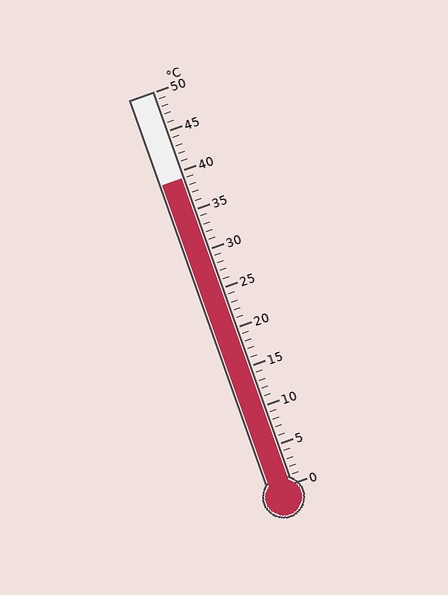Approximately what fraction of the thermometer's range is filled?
The thermometer is filled to approximately 80% of its range.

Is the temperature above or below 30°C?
The temperature is above 30°C.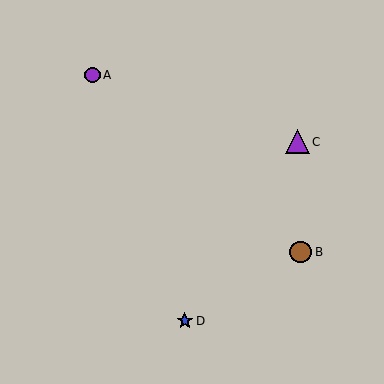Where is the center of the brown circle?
The center of the brown circle is at (301, 252).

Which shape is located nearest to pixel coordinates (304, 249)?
The brown circle (labeled B) at (301, 252) is nearest to that location.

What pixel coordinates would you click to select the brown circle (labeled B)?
Click at (301, 252) to select the brown circle B.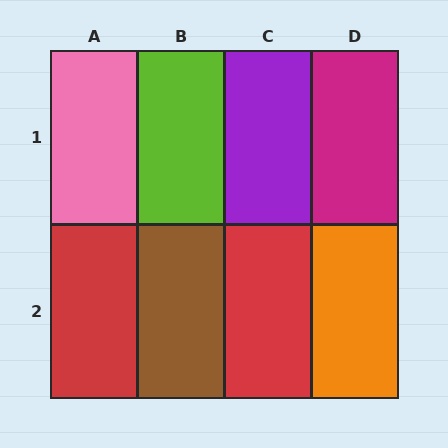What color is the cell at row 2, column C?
Red.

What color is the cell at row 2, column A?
Red.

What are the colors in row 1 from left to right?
Pink, lime, purple, magenta.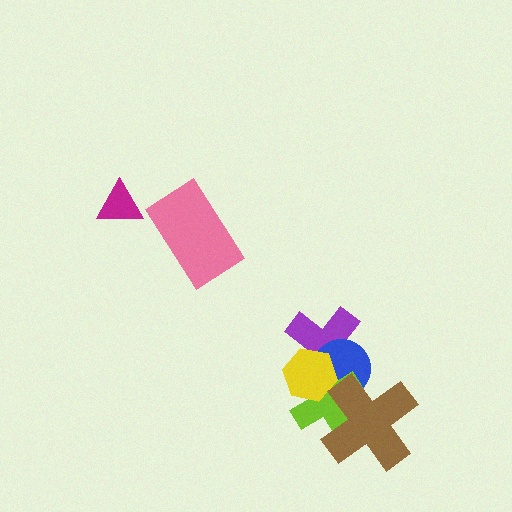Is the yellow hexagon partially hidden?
No, no other shape covers it.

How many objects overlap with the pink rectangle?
0 objects overlap with the pink rectangle.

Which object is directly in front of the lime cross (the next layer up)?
The yellow hexagon is directly in front of the lime cross.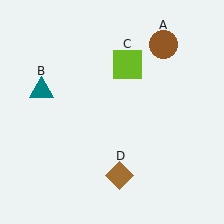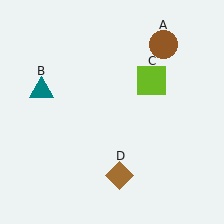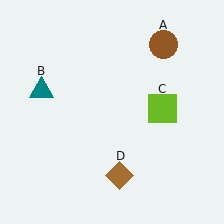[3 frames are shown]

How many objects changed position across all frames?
1 object changed position: lime square (object C).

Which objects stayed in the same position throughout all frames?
Brown circle (object A) and teal triangle (object B) and brown diamond (object D) remained stationary.